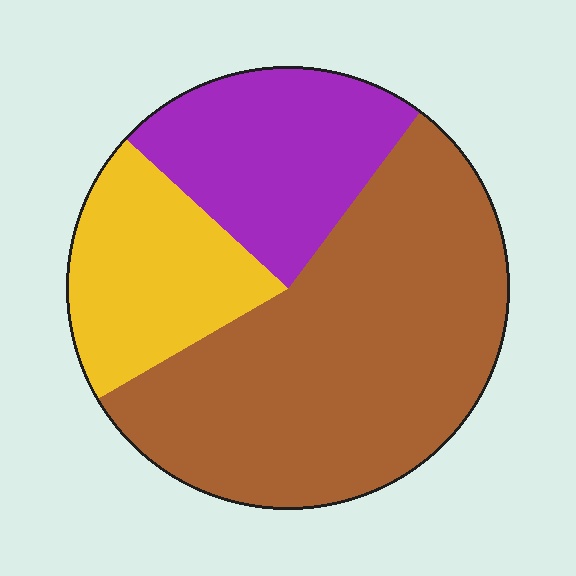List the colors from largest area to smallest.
From largest to smallest: brown, purple, yellow.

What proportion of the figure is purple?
Purple covers 23% of the figure.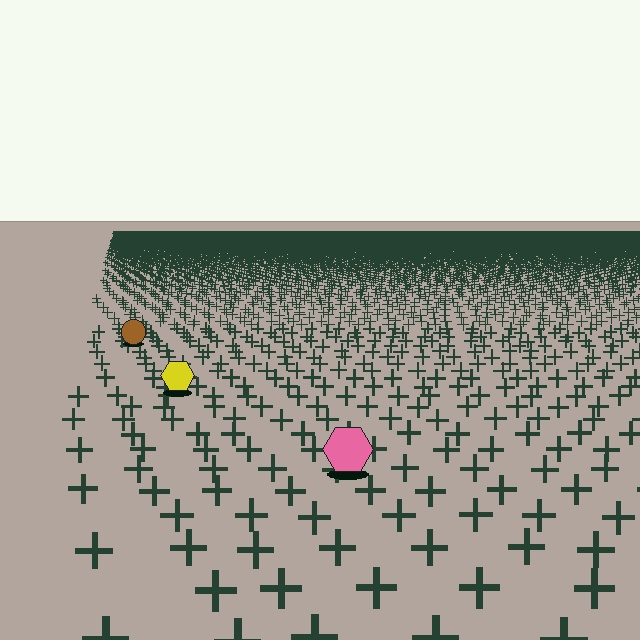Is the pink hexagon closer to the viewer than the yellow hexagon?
Yes. The pink hexagon is closer — you can tell from the texture gradient: the ground texture is coarser near it.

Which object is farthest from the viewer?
The brown circle is farthest from the viewer. It appears smaller and the ground texture around it is denser.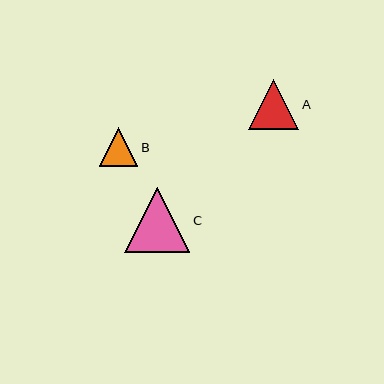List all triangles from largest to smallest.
From largest to smallest: C, A, B.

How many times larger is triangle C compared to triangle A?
Triangle C is approximately 1.3 times the size of triangle A.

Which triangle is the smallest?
Triangle B is the smallest with a size of approximately 38 pixels.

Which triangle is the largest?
Triangle C is the largest with a size of approximately 65 pixels.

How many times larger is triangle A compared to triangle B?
Triangle A is approximately 1.3 times the size of triangle B.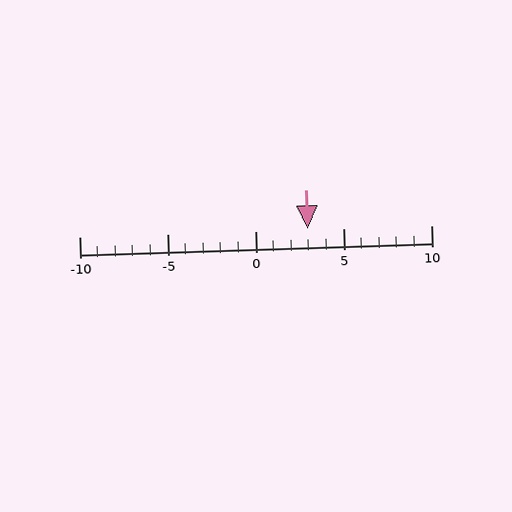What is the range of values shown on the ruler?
The ruler shows values from -10 to 10.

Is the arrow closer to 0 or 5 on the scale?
The arrow is closer to 5.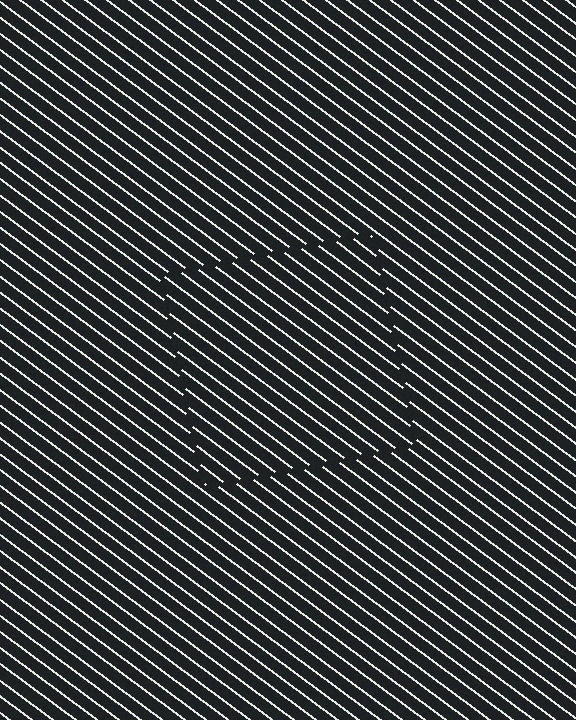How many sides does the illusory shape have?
4 sides — the line-ends trace a square.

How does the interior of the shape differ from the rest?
The interior of the shape contains the same grating, shifted by half a period — the contour is defined by the phase discontinuity where line-ends from the inner and outer gratings abut.